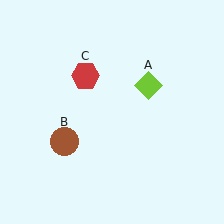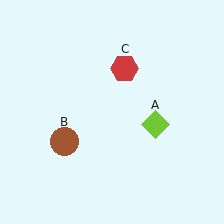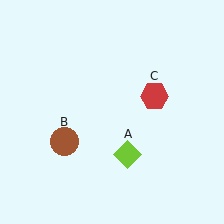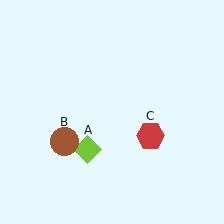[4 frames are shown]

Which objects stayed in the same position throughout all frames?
Brown circle (object B) remained stationary.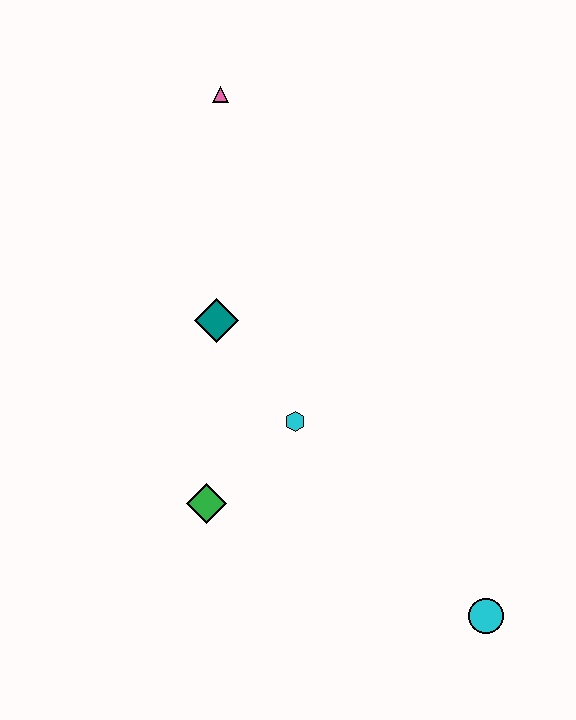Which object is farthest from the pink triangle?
The cyan circle is farthest from the pink triangle.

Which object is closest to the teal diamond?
The cyan hexagon is closest to the teal diamond.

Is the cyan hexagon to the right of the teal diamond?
Yes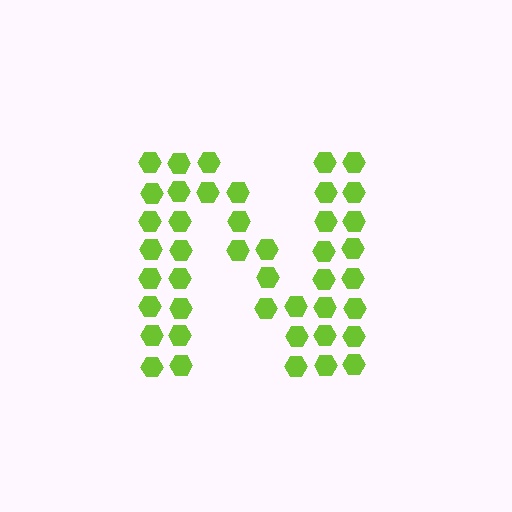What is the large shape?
The large shape is the letter N.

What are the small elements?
The small elements are hexagons.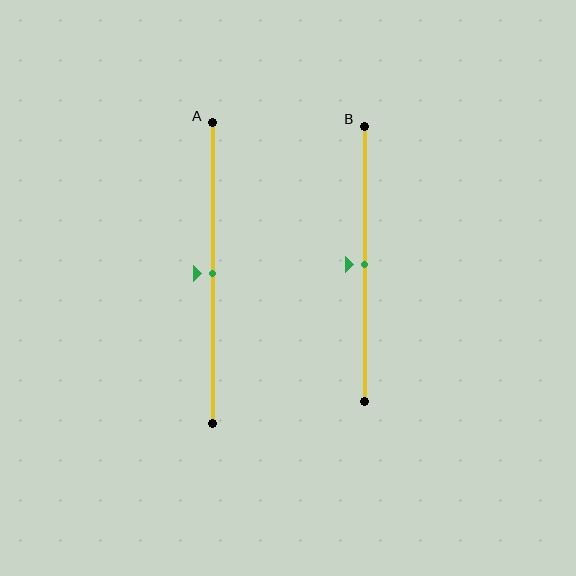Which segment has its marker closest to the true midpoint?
Segment A has its marker closest to the true midpoint.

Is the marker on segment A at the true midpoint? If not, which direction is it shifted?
Yes, the marker on segment A is at the true midpoint.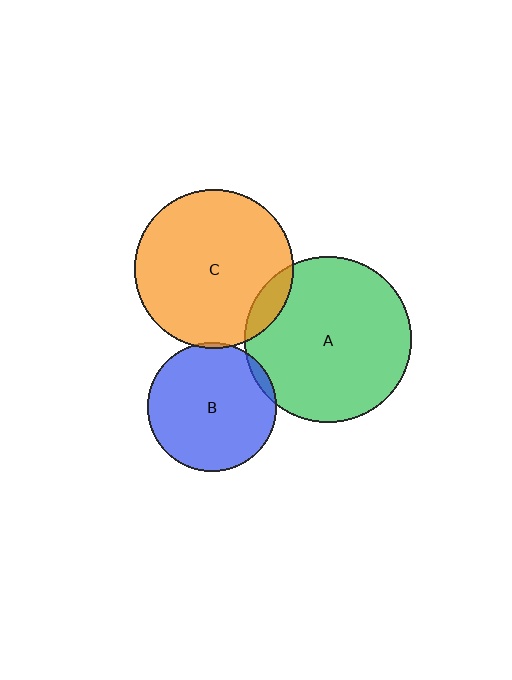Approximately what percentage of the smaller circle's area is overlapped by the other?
Approximately 10%.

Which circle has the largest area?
Circle A (green).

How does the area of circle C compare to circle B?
Approximately 1.5 times.